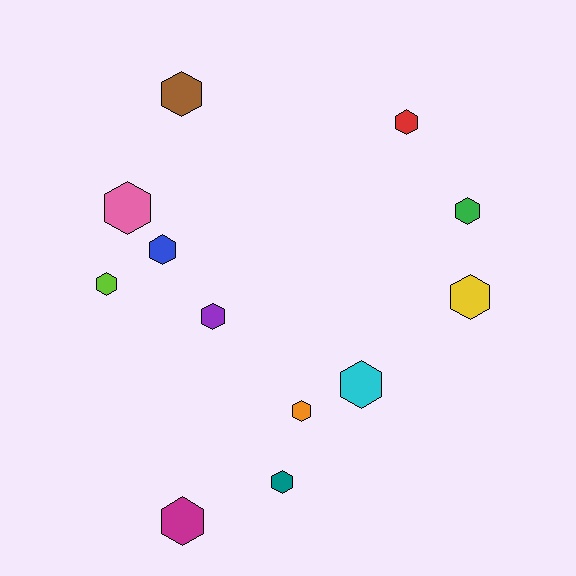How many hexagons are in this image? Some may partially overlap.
There are 12 hexagons.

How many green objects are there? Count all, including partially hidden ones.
There is 1 green object.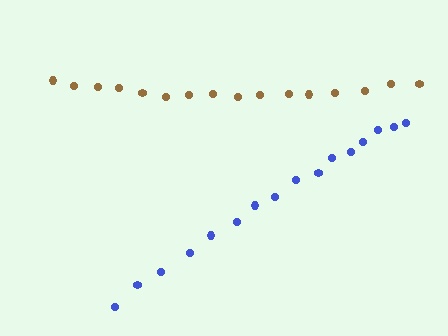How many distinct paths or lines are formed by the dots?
There are 2 distinct paths.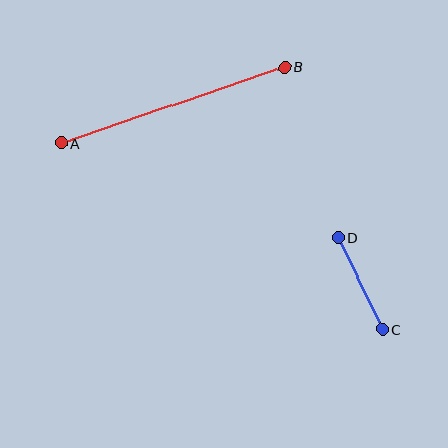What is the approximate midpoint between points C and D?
The midpoint is at approximately (360, 284) pixels.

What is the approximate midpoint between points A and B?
The midpoint is at approximately (173, 105) pixels.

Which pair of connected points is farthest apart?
Points A and B are farthest apart.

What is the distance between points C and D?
The distance is approximately 102 pixels.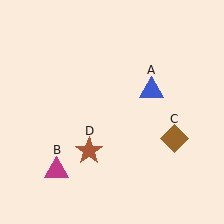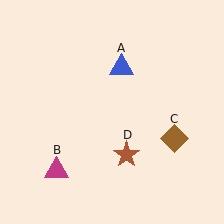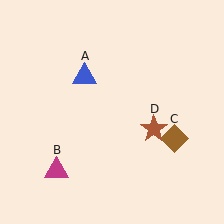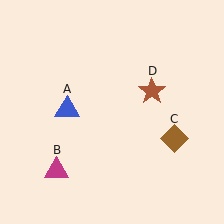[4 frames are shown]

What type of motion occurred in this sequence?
The blue triangle (object A), brown star (object D) rotated counterclockwise around the center of the scene.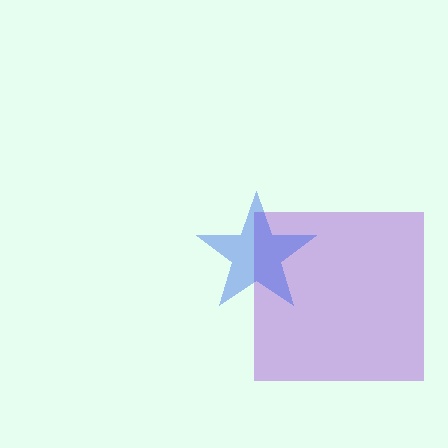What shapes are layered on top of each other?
The layered shapes are: a purple square, a blue star.